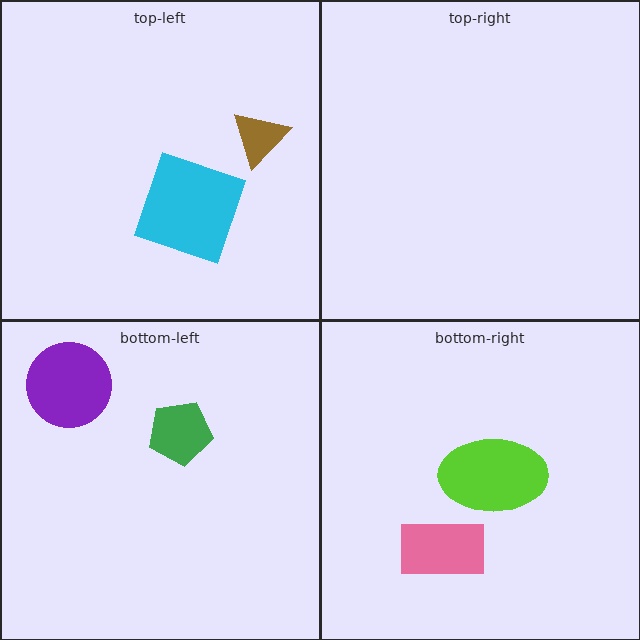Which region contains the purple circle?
The bottom-left region.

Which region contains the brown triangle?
The top-left region.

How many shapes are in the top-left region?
2.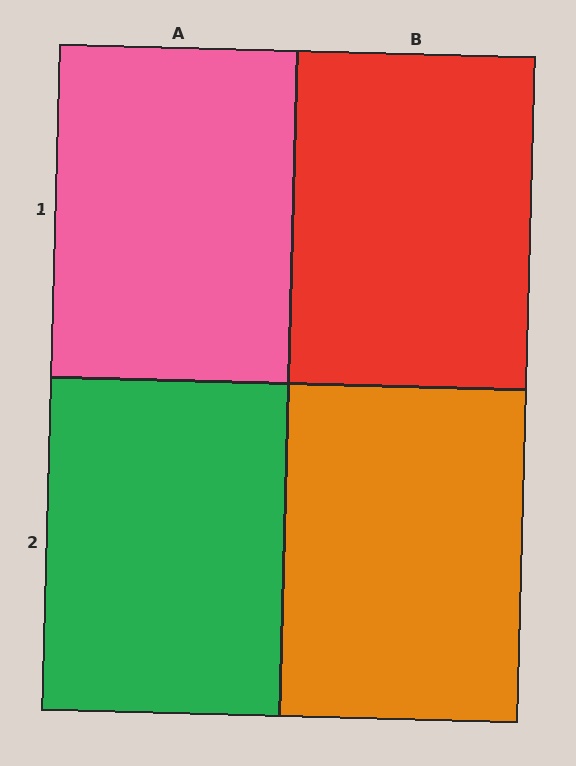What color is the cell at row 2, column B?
Orange.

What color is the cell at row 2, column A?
Green.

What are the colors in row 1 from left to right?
Pink, red.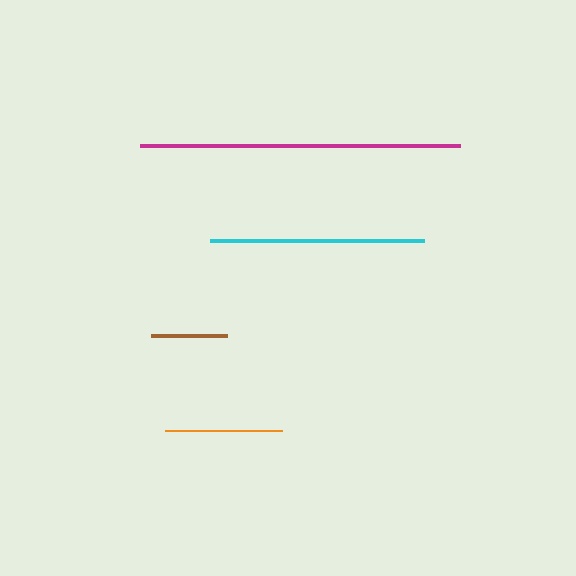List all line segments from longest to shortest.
From longest to shortest: magenta, cyan, orange, brown.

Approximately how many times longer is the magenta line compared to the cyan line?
The magenta line is approximately 1.5 times the length of the cyan line.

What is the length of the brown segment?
The brown segment is approximately 75 pixels long.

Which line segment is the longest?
The magenta line is the longest at approximately 319 pixels.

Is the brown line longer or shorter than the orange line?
The orange line is longer than the brown line.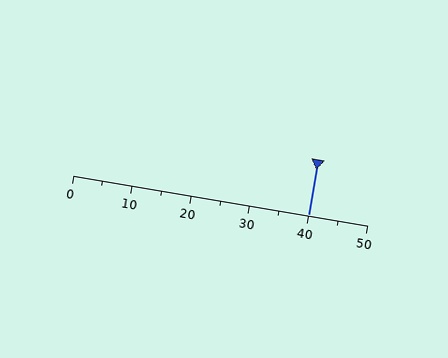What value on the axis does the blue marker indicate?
The marker indicates approximately 40.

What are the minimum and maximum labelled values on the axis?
The axis runs from 0 to 50.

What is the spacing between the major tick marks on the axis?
The major ticks are spaced 10 apart.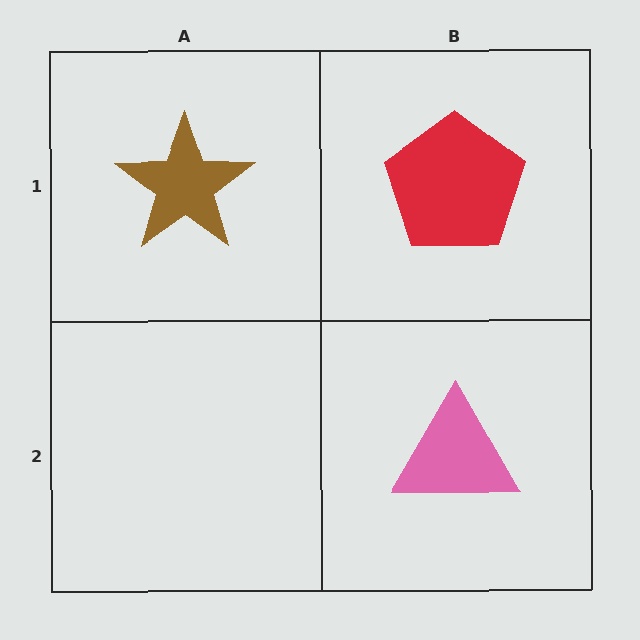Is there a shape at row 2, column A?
No, that cell is empty.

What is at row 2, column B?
A pink triangle.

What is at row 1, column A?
A brown star.